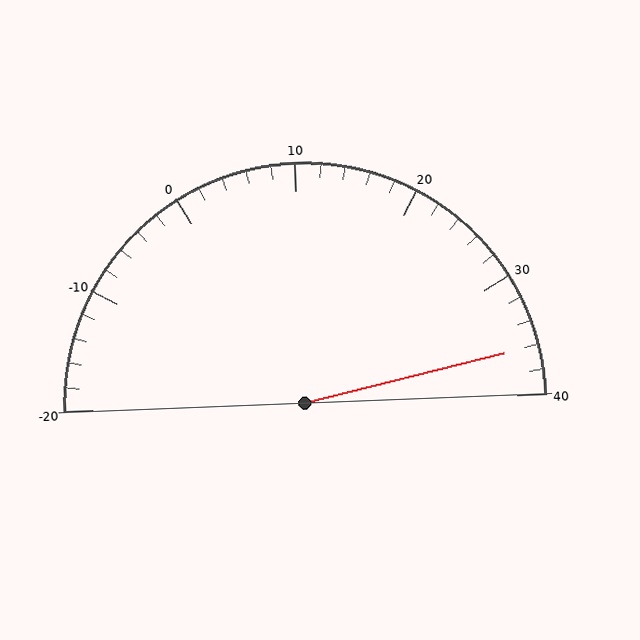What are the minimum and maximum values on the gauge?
The gauge ranges from -20 to 40.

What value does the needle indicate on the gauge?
The needle indicates approximately 36.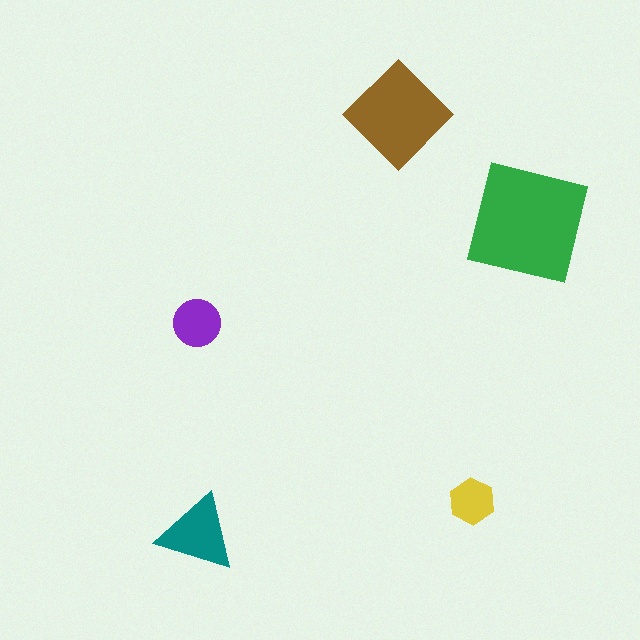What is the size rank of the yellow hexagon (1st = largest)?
5th.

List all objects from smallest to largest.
The yellow hexagon, the purple circle, the teal triangle, the brown diamond, the green square.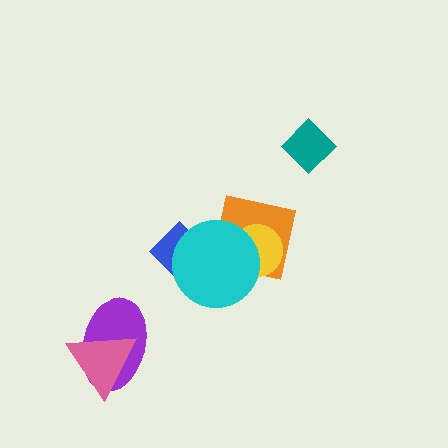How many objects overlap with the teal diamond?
0 objects overlap with the teal diamond.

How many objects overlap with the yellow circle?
2 objects overlap with the yellow circle.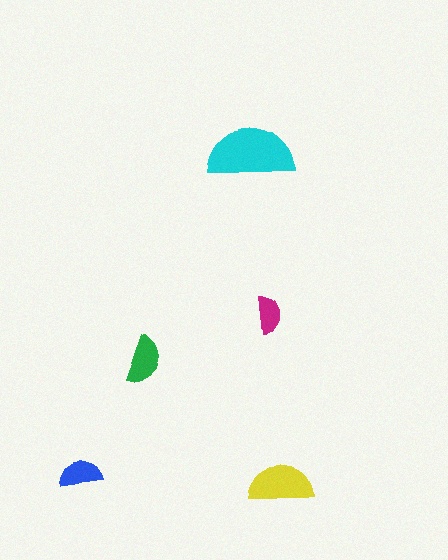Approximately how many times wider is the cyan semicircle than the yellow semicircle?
About 1.5 times wider.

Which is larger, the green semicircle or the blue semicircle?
The green one.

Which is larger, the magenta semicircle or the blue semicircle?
The blue one.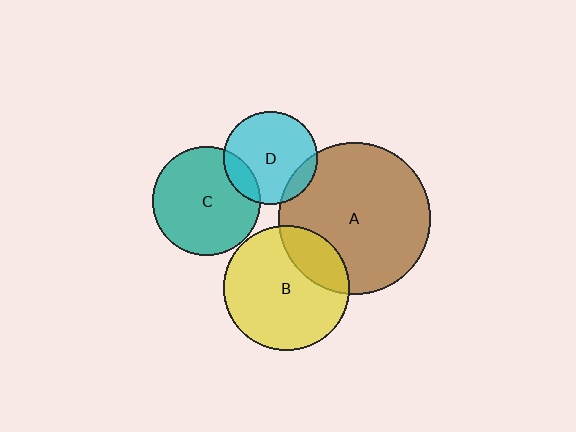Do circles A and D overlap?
Yes.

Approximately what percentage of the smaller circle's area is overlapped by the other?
Approximately 10%.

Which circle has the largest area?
Circle A (brown).